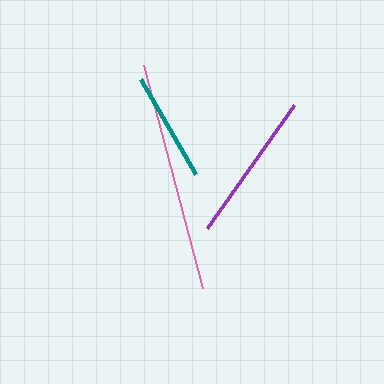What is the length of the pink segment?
The pink segment is approximately 231 pixels long.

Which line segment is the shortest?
The teal line is the shortest at approximately 110 pixels.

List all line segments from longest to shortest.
From longest to shortest: pink, purple, teal.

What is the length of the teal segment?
The teal segment is approximately 110 pixels long.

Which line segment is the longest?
The pink line is the longest at approximately 231 pixels.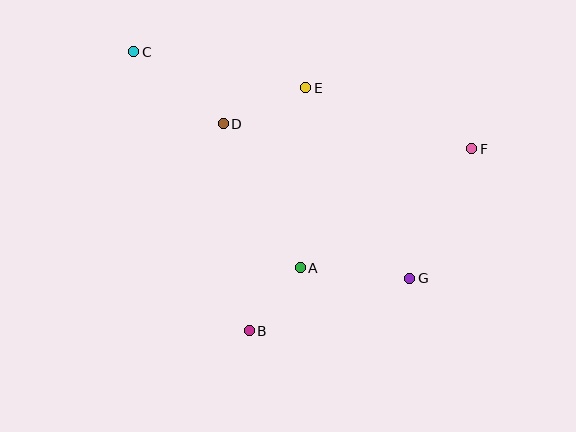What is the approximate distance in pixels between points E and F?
The distance between E and F is approximately 177 pixels.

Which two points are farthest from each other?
Points C and G are farthest from each other.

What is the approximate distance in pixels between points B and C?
The distance between B and C is approximately 302 pixels.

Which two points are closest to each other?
Points A and B are closest to each other.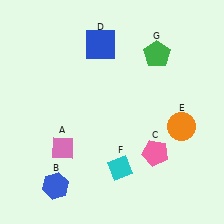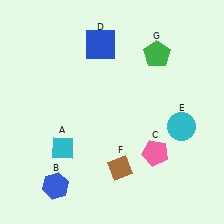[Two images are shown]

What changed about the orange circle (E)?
In Image 1, E is orange. In Image 2, it changed to cyan.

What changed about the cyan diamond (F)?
In Image 1, F is cyan. In Image 2, it changed to brown.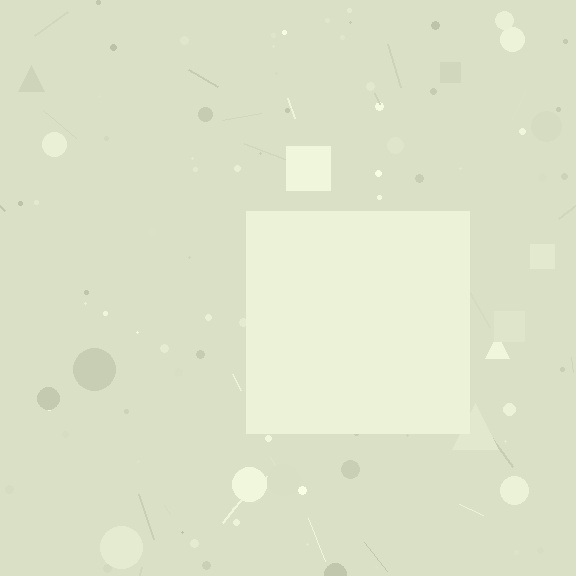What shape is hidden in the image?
A square is hidden in the image.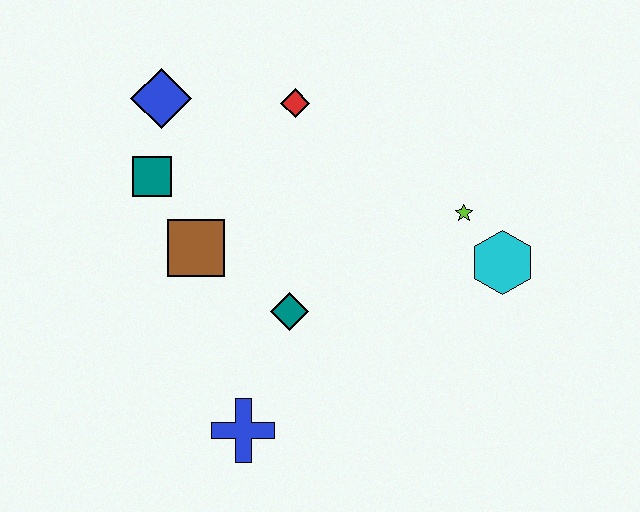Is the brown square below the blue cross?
No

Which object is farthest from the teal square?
The cyan hexagon is farthest from the teal square.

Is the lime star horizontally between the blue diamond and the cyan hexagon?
Yes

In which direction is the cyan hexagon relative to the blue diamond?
The cyan hexagon is to the right of the blue diamond.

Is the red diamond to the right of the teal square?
Yes